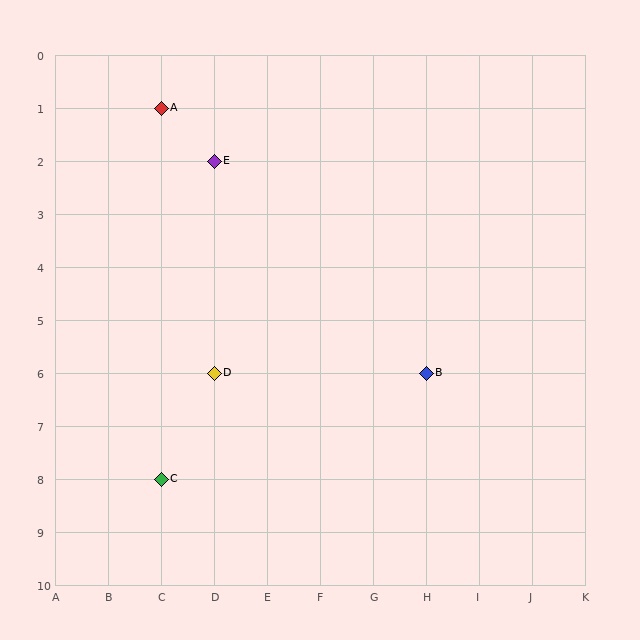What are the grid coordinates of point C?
Point C is at grid coordinates (C, 8).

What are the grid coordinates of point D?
Point D is at grid coordinates (D, 6).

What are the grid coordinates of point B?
Point B is at grid coordinates (H, 6).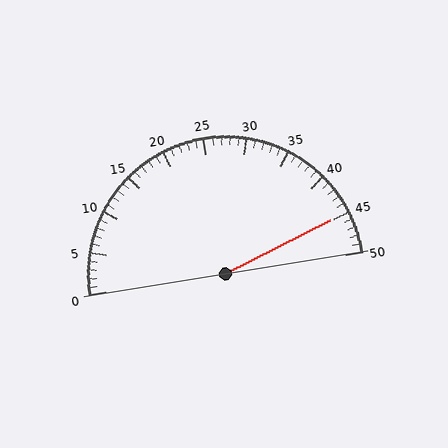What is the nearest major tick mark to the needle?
The nearest major tick mark is 45.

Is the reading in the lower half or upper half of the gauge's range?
The reading is in the upper half of the range (0 to 50).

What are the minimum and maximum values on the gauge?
The gauge ranges from 0 to 50.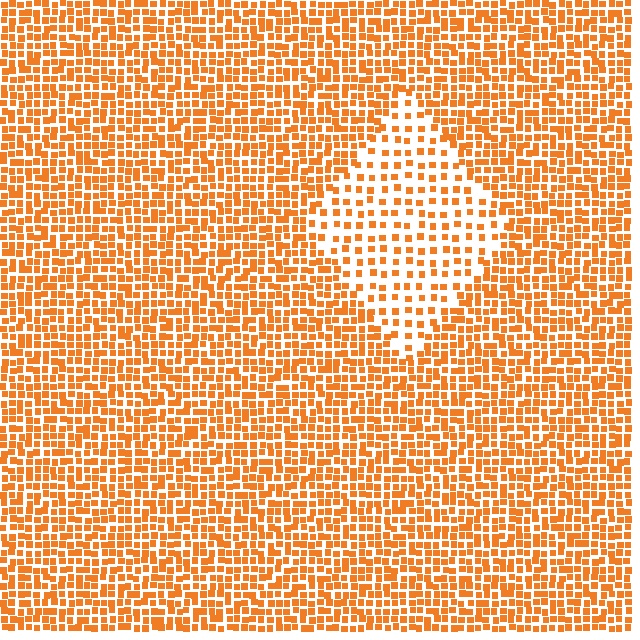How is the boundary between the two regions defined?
The boundary is defined by a change in element density (approximately 2.1x ratio). All elements are the same color, size, and shape.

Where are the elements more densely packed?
The elements are more densely packed outside the diamond boundary.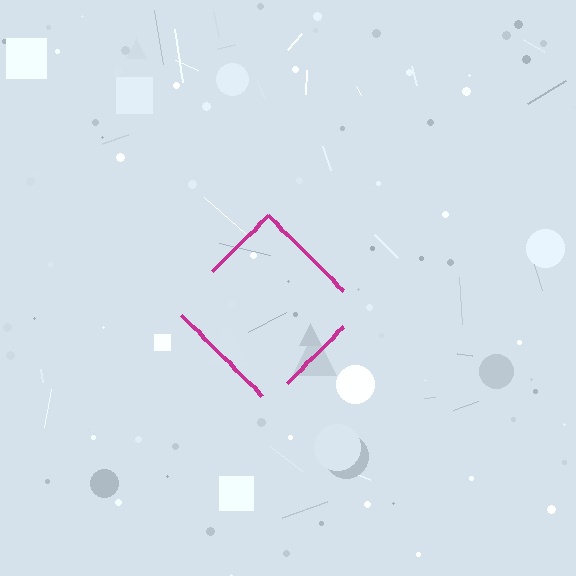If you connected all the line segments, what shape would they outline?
They would outline a diamond.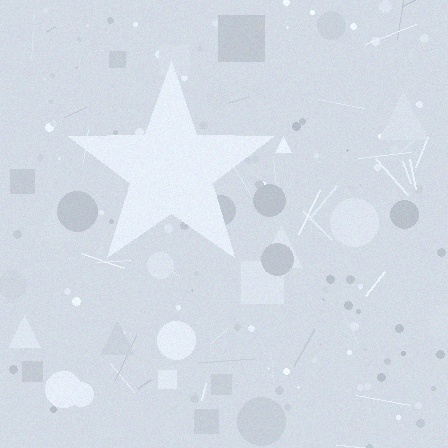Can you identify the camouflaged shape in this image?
The camouflaged shape is a star.